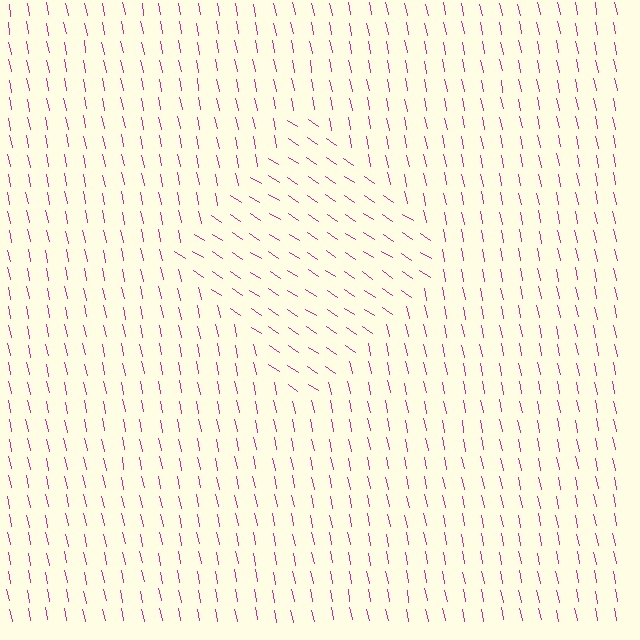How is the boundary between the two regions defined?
The boundary is defined purely by a change in line orientation (approximately 45 degrees difference). All lines are the same color and thickness.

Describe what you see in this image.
The image is filled with small magenta line segments. A diamond region in the image has lines oriented differently from the surrounding lines, creating a visible texture boundary.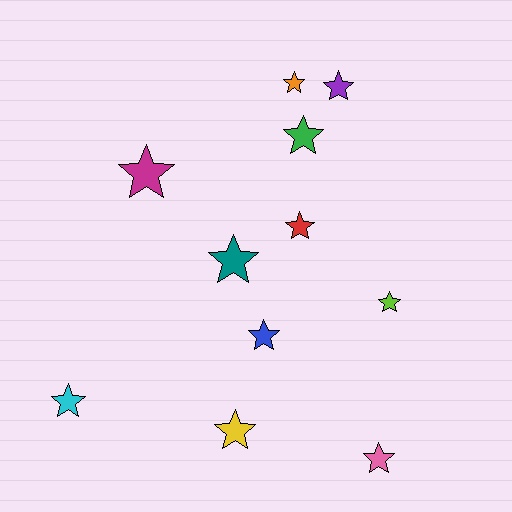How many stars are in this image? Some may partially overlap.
There are 11 stars.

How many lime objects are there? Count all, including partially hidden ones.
There is 1 lime object.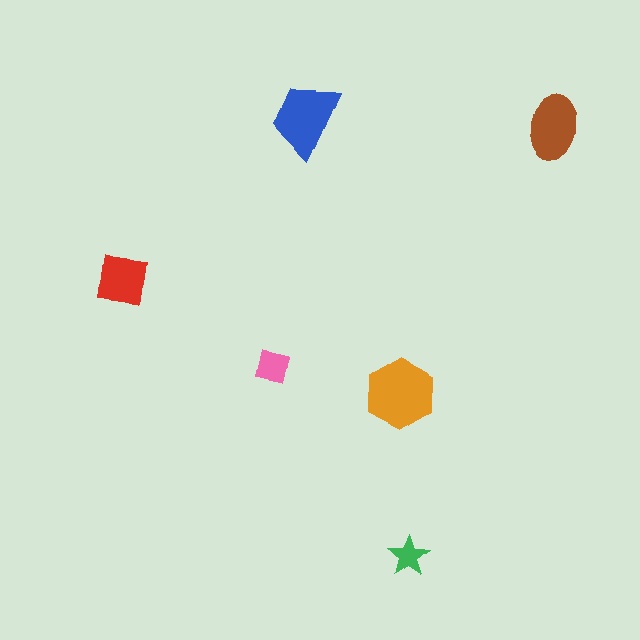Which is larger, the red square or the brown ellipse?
The brown ellipse.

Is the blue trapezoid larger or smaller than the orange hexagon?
Smaller.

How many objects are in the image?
There are 6 objects in the image.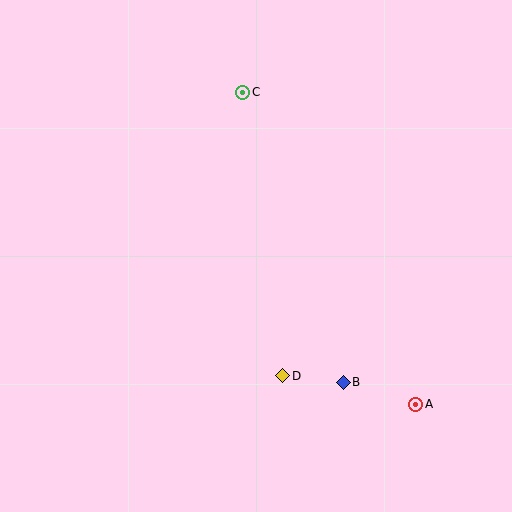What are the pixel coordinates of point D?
Point D is at (283, 376).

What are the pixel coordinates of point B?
Point B is at (343, 382).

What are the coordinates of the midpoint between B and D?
The midpoint between B and D is at (313, 379).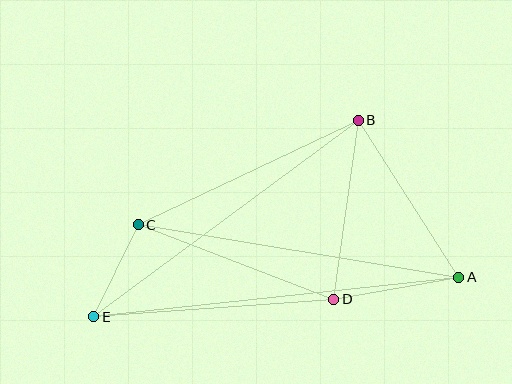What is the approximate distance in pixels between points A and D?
The distance between A and D is approximately 127 pixels.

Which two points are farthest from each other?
Points A and E are farthest from each other.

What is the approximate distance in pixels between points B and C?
The distance between B and C is approximately 243 pixels.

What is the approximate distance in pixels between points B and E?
The distance between B and E is approximately 329 pixels.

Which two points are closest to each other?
Points C and E are closest to each other.